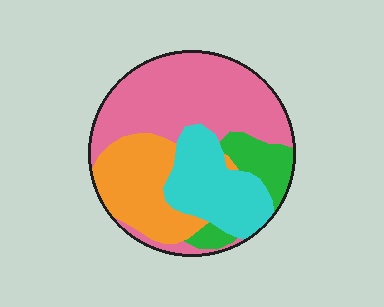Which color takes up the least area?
Green, at roughly 10%.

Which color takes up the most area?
Pink, at roughly 45%.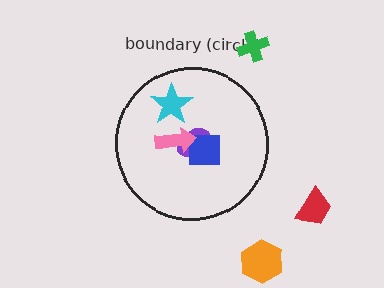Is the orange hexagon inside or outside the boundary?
Outside.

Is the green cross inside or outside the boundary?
Outside.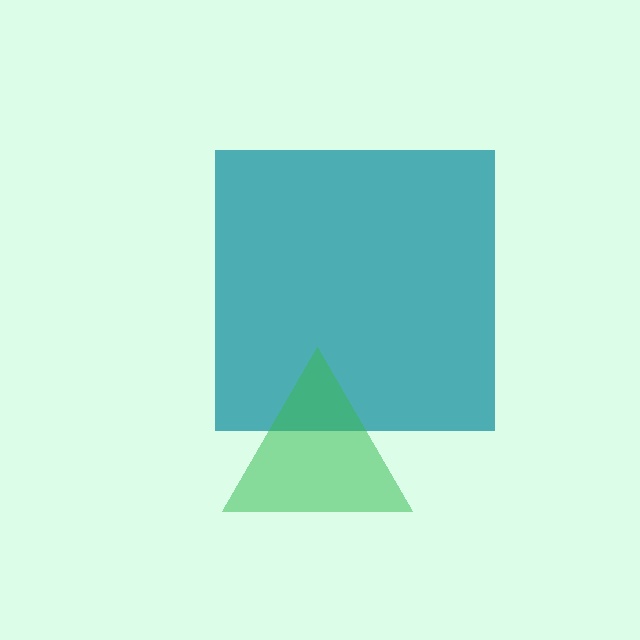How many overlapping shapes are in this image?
There are 2 overlapping shapes in the image.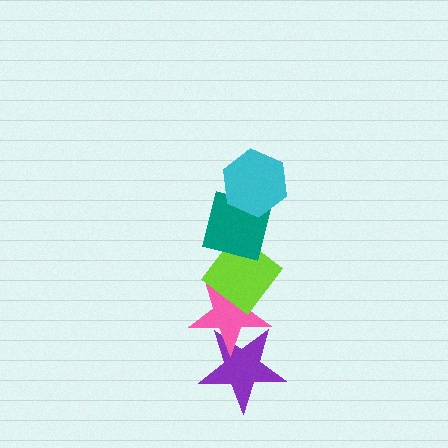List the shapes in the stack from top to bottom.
From top to bottom: the cyan hexagon, the teal square, the lime diamond, the pink star, the purple star.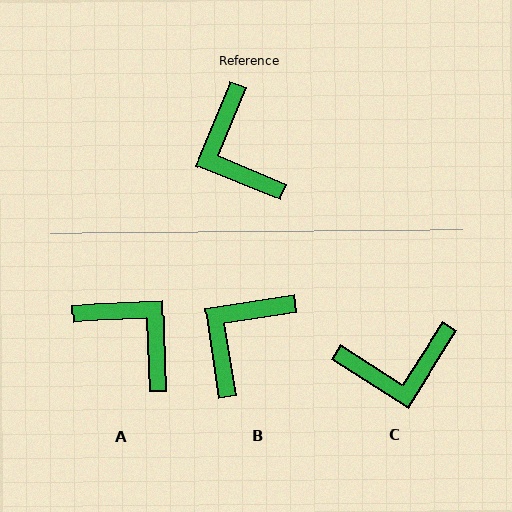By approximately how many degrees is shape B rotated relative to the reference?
Approximately 59 degrees clockwise.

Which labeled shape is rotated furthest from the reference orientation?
A, about 155 degrees away.